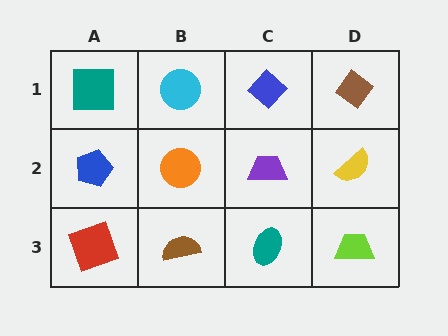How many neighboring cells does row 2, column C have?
4.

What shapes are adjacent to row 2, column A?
A teal square (row 1, column A), a red square (row 3, column A), an orange circle (row 2, column B).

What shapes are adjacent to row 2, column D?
A brown diamond (row 1, column D), a lime trapezoid (row 3, column D), a purple trapezoid (row 2, column C).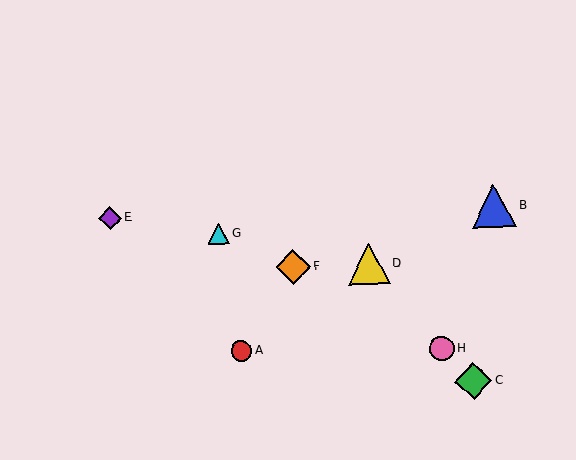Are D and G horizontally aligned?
No, D is at y≈264 and G is at y≈234.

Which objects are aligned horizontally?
Objects D, F are aligned horizontally.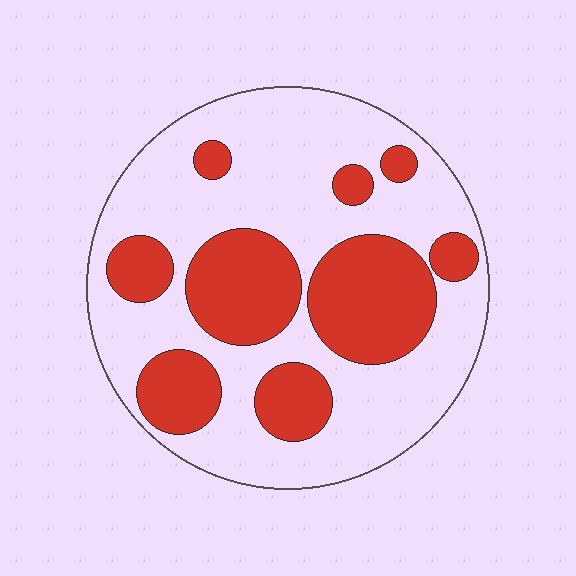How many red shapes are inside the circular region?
9.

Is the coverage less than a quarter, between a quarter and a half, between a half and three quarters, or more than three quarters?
Between a quarter and a half.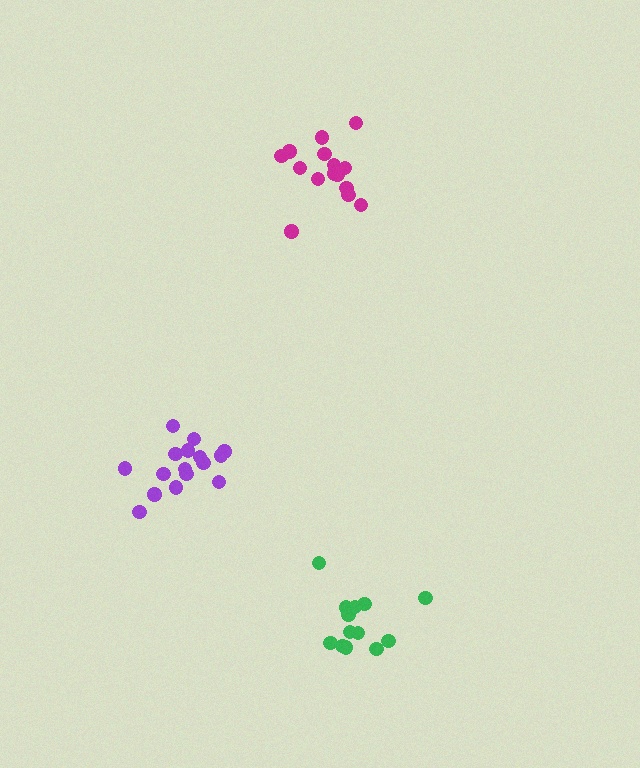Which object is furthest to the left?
The purple cluster is leftmost.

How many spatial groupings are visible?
There are 3 spatial groupings.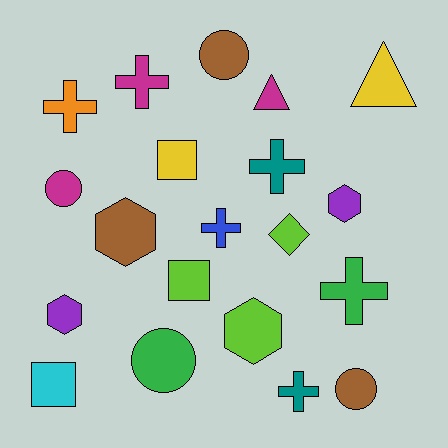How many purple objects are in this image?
There are 2 purple objects.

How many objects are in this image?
There are 20 objects.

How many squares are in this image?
There are 3 squares.